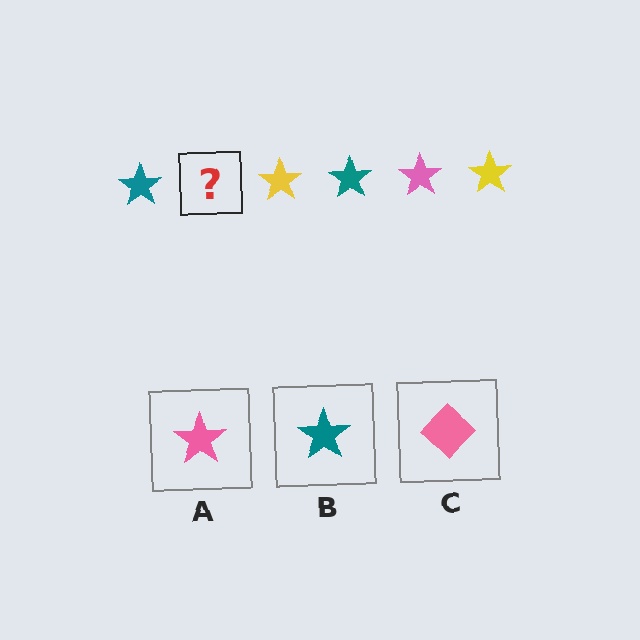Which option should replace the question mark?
Option A.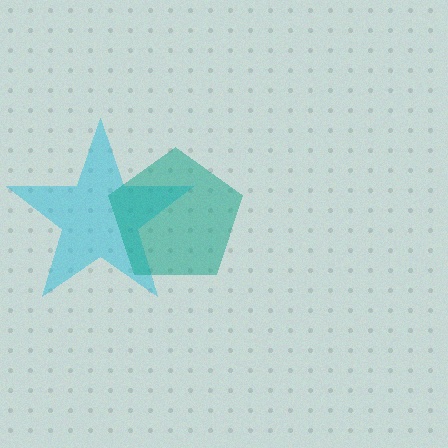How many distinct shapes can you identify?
There are 2 distinct shapes: a cyan star, a teal pentagon.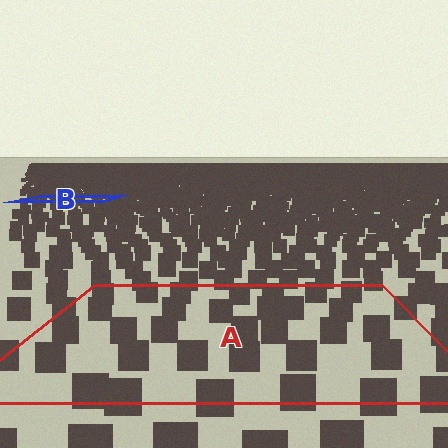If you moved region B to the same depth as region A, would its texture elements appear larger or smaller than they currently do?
They would appear larger. At a closer depth, the same texture elements are projected at a bigger on-screen size.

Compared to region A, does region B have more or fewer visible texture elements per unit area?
Region B has more texture elements per unit area — they are packed more densely because it is farther away.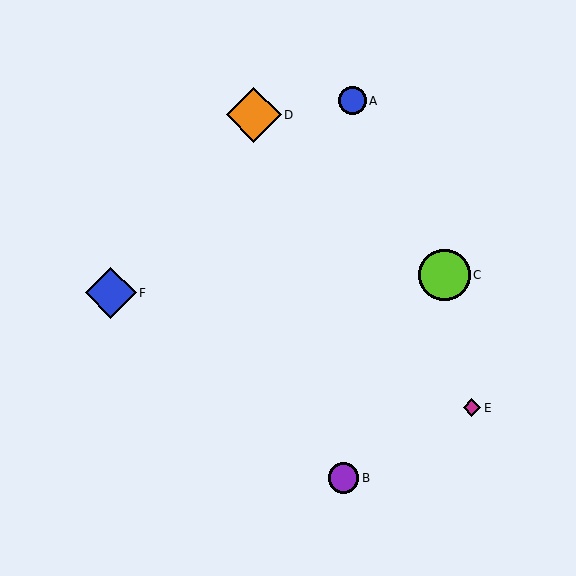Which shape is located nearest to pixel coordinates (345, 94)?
The blue circle (labeled A) at (352, 101) is nearest to that location.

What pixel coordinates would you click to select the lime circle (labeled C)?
Click at (444, 275) to select the lime circle C.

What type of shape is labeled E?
Shape E is a magenta diamond.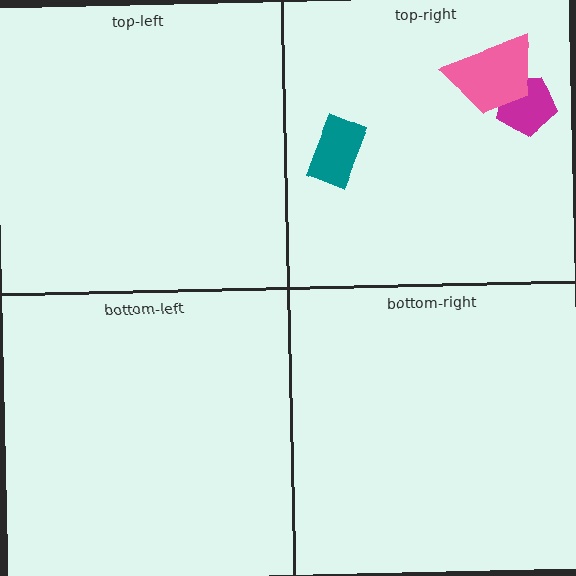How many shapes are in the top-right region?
3.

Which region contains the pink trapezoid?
The top-right region.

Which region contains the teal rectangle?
The top-right region.